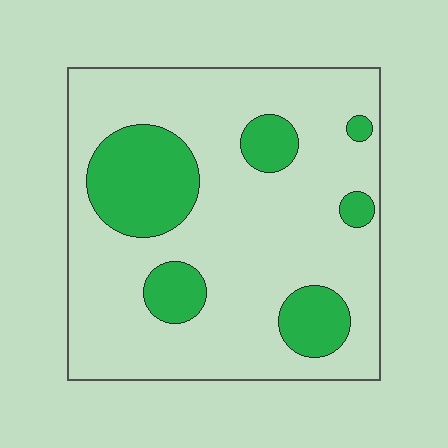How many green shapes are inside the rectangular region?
6.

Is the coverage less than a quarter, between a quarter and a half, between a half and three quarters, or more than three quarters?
Less than a quarter.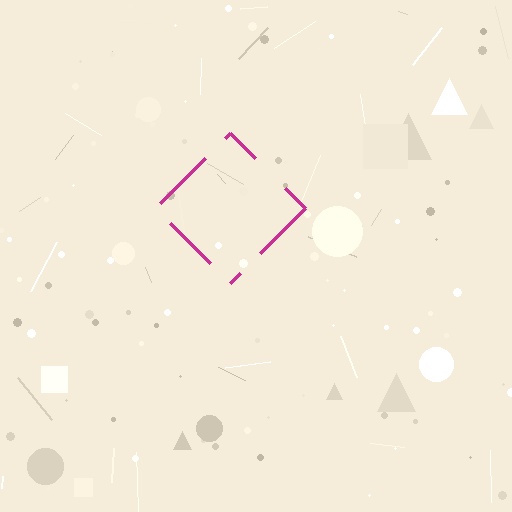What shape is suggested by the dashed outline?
The dashed outline suggests a diamond.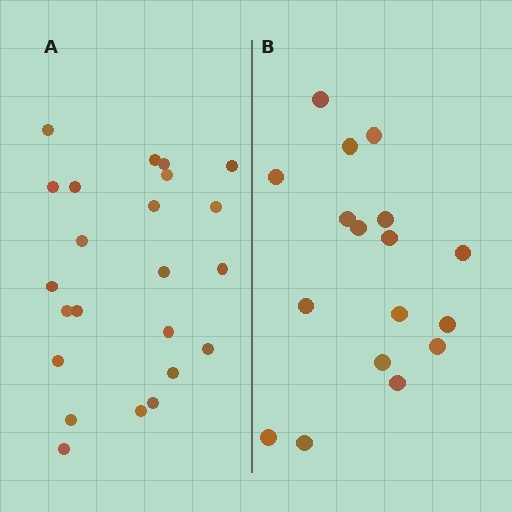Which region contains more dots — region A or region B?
Region A (the left region) has more dots.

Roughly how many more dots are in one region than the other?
Region A has about 6 more dots than region B.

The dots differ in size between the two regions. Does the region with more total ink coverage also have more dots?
No. Region B has more total ink coverage because its dots are larger, but region A actually contains more individual dots. Total area can be misleading — the number of items is what matters here.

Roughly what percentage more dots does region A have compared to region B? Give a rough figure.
About 35% more.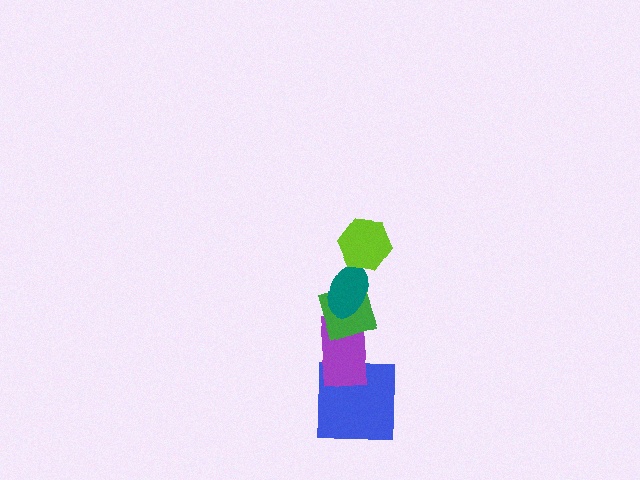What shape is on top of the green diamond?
The teal ellipse is on top of the green diamond.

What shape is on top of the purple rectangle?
The green diamond is on top of the purple rectangle.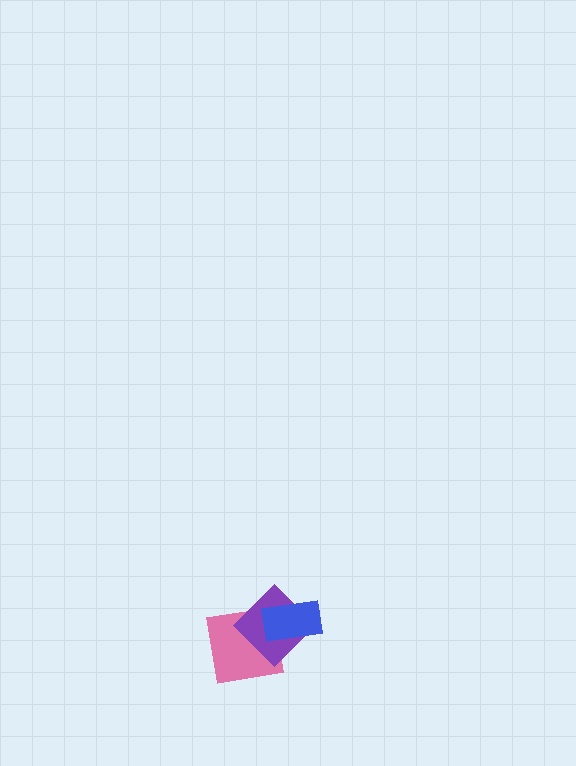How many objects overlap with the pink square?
2 objects overlap with the pink square.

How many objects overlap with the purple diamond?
2 objects overlap with the purple diamond.